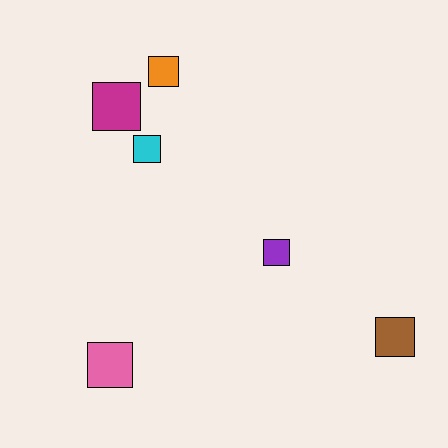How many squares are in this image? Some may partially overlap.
There are 6 squares.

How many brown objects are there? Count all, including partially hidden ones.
There is 1 brown object.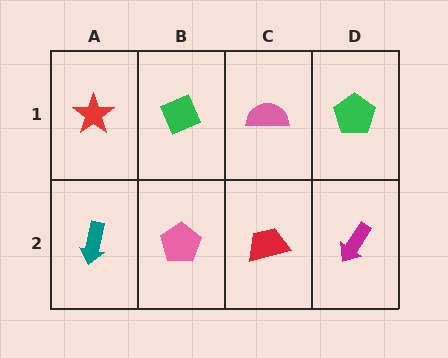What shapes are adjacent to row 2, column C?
A pink semicircle (row 1, column C), a pink pentagon (row 2, column B), a magenta arrow (row 2, column D).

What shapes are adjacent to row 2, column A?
A red star (row 1, column A), a pink pentagon (row 2, column B).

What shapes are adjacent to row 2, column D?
A green pentagon (row 1, column D), a red trapezoid (row 2, column C).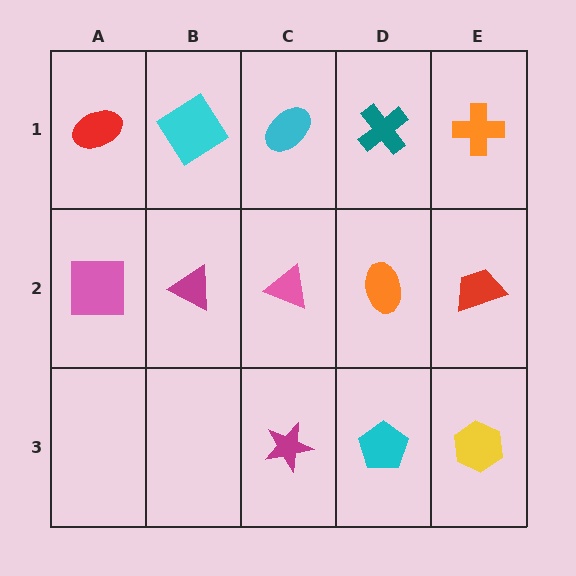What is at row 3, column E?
A yellow hexagon.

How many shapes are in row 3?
3 shapes.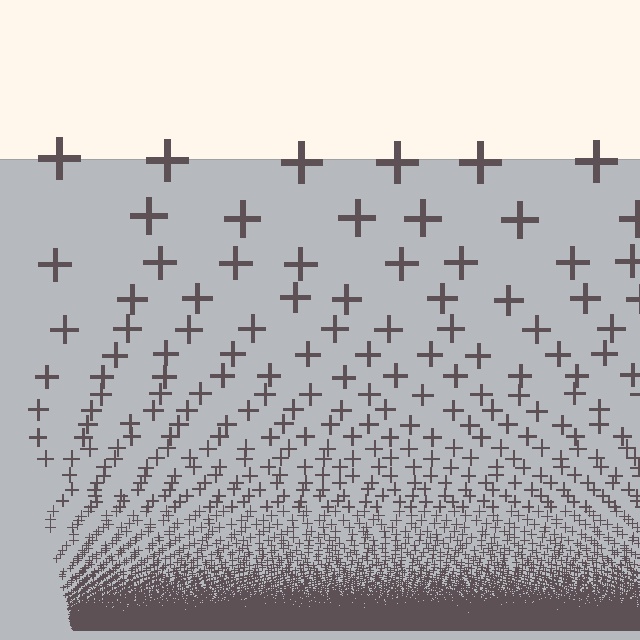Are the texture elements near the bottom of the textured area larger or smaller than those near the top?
Smaller. The gradient is inverted — elements near the bottom are smaller and denser.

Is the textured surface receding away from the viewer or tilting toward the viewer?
The surface appears to tilt toward the viewer. Texture elements get larger and sparser toward the top.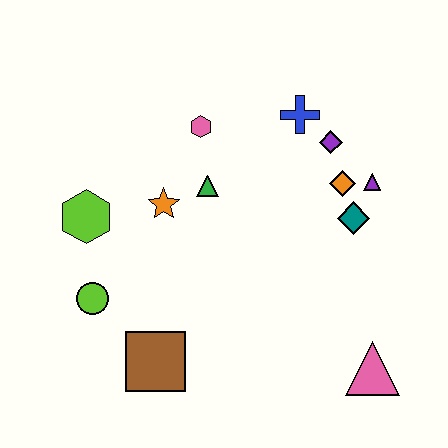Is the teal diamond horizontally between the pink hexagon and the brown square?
No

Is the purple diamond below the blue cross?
Yes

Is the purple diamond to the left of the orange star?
No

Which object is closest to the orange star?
The green triangle is closest to the orange star.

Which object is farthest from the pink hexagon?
The pink triangle is farthest from the pink hexagon.